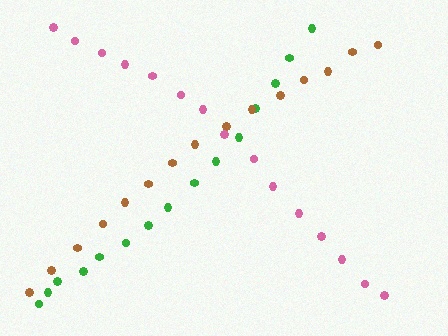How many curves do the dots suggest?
There are 3 distinct paths.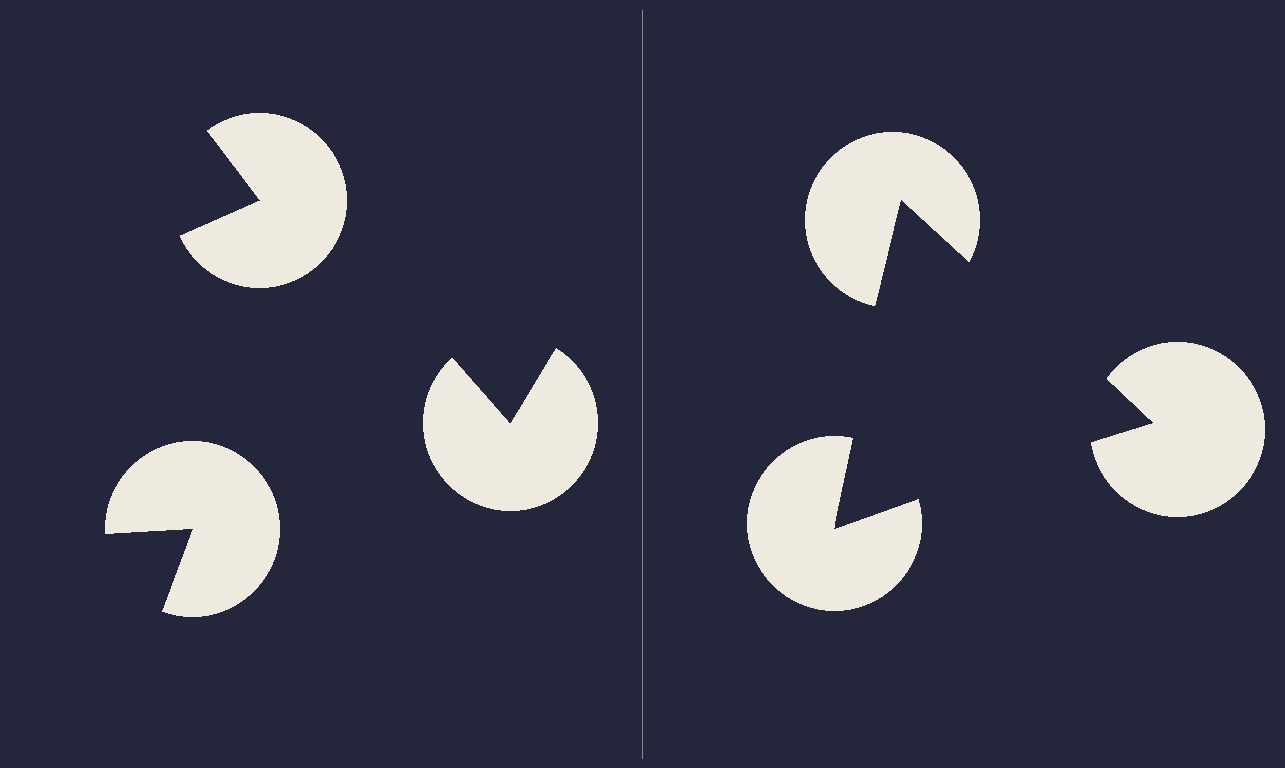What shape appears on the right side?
An illusory triangle.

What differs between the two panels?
The pac-man discs are positioned identically on both sides; only the wedge orientations differ. On the right they align to a triangle; on the left they are misaligned.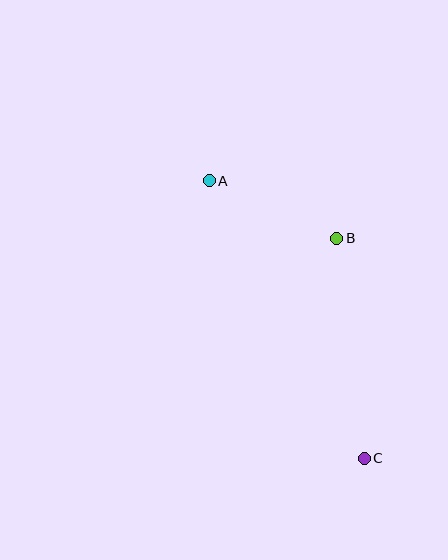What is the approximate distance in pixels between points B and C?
The distance between B and C is approximately 222 pixels.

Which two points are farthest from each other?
Points A and C are farthest from each other.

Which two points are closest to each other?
Points A and B are closest to each other.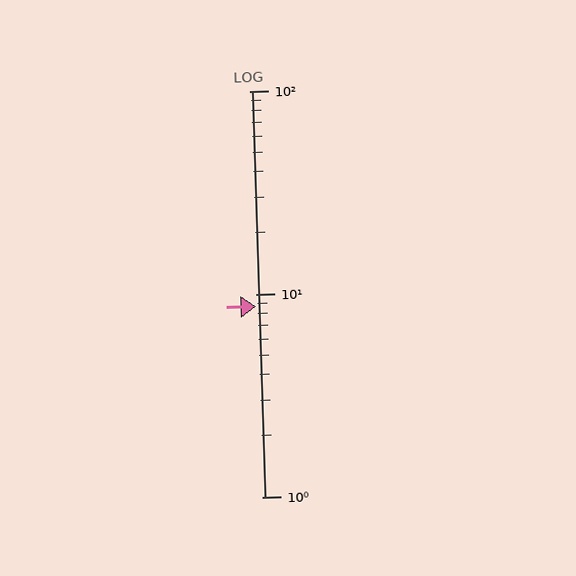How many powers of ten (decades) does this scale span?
The scale spans 2 decades, from 1 to 100.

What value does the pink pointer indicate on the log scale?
The pointer indicates approximately 8.7.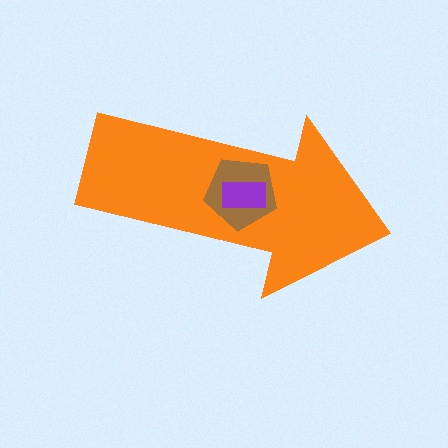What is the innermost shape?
The purple rectangle.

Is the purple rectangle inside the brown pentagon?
Yes.